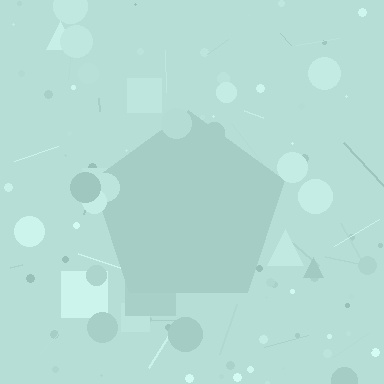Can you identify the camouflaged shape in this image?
The camouflaged shape is a pentagon.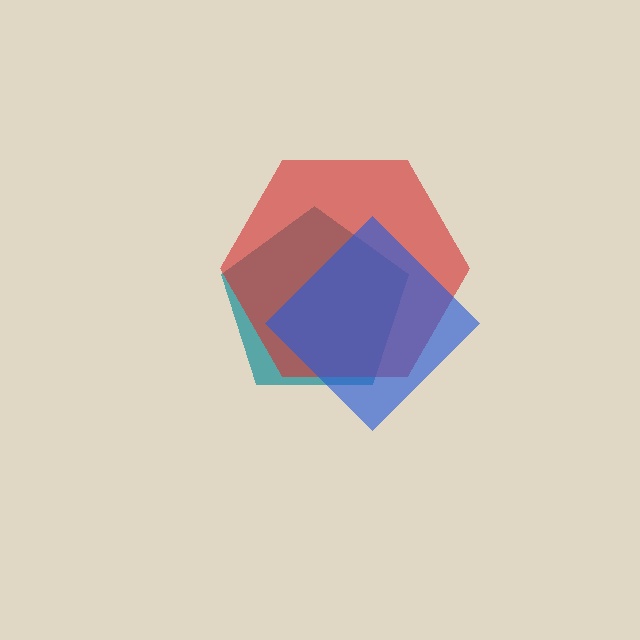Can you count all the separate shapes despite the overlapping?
Yes, there are 3 separate shapes.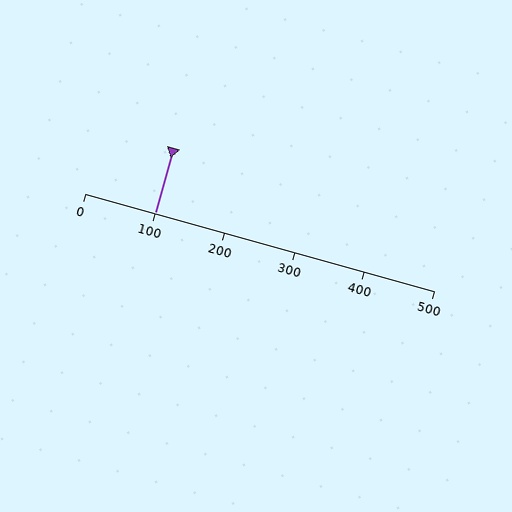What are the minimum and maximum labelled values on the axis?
The axis runs from 0 to 500.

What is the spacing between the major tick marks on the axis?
The major ticks are spaced 100 apart.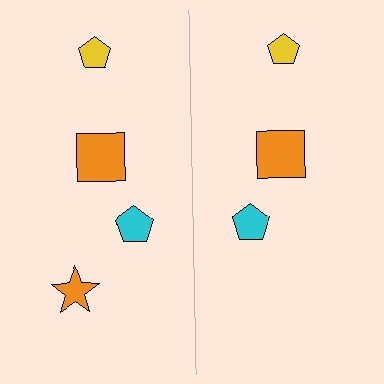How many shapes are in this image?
There are 7 shapes in this image.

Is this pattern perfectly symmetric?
No, the pattern is not perfectly symmetric. A orange star is missing from the right side.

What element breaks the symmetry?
A orange star is missing from the right side.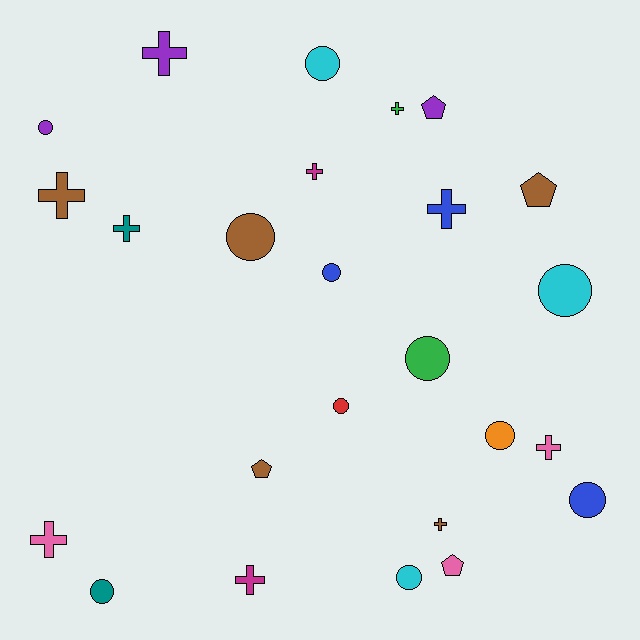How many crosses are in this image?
There are 10 crosses.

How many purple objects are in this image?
There are 3 purple objects.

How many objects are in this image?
There are 25 objects.